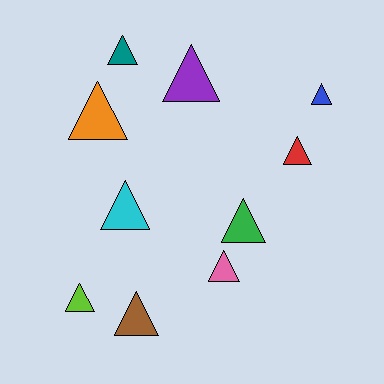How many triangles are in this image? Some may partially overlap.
There are 10 triangles.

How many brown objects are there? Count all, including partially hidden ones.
There is 1 brown object.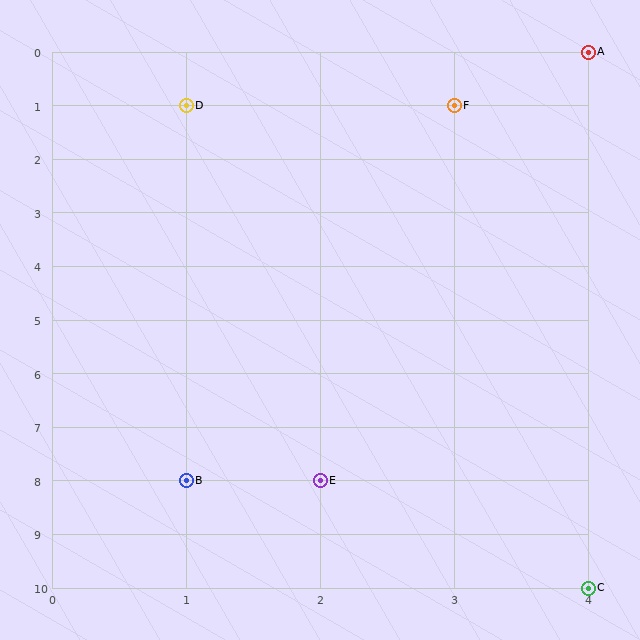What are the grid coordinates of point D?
Point D is at grid coordinates (1, 1).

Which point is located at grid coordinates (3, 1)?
Point F is at (3, 1).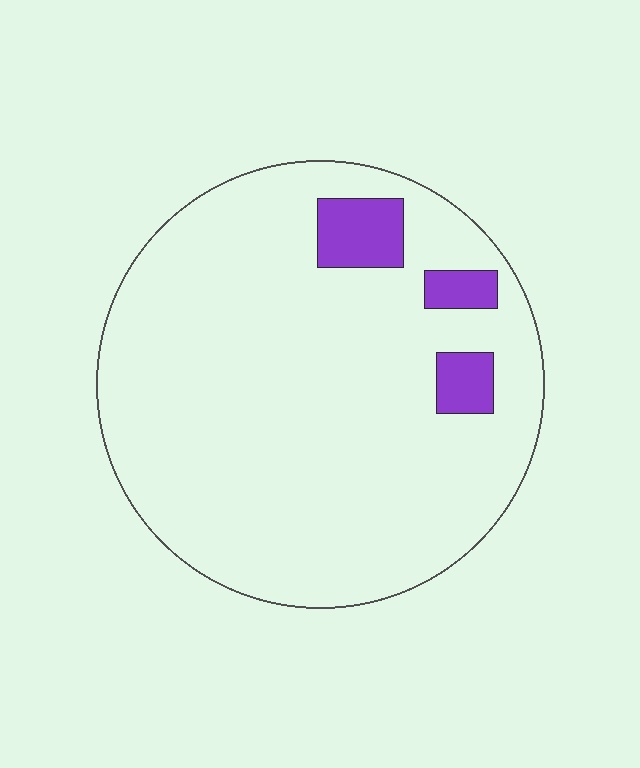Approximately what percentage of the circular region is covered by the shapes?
Approximately 10%.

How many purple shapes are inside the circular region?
3.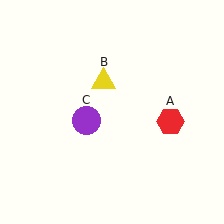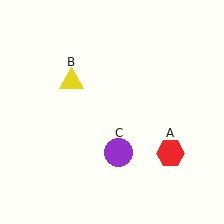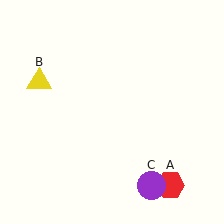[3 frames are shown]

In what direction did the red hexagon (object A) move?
The red hexagon (object A) moved down.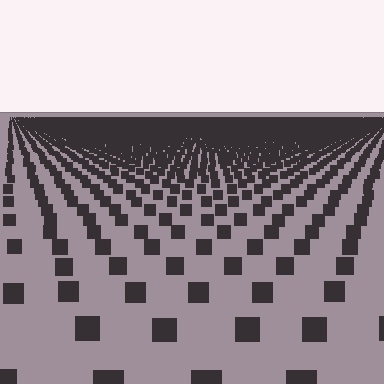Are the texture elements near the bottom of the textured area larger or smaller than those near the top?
Larger. Near the bottom, elements are closer to the viewer and appear at a bigger on-screen size.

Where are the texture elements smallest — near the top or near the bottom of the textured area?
Near the top.